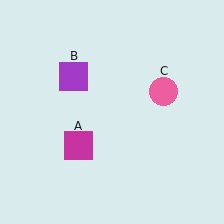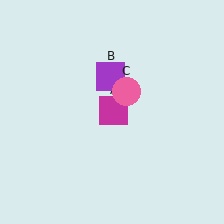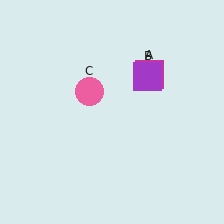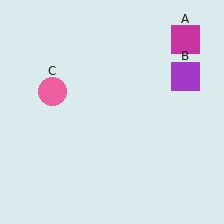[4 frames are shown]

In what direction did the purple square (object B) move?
The purple square (object B) moved right.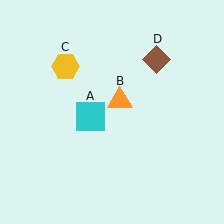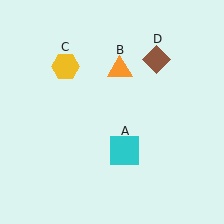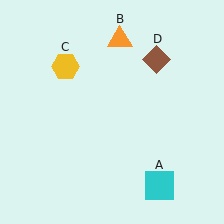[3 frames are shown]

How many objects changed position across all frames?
2 objects changed position: cyan square (object A), orange triangle (object B).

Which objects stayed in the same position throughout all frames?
Yellow hexagon (object C) and brown diamond (object D) remained stationary.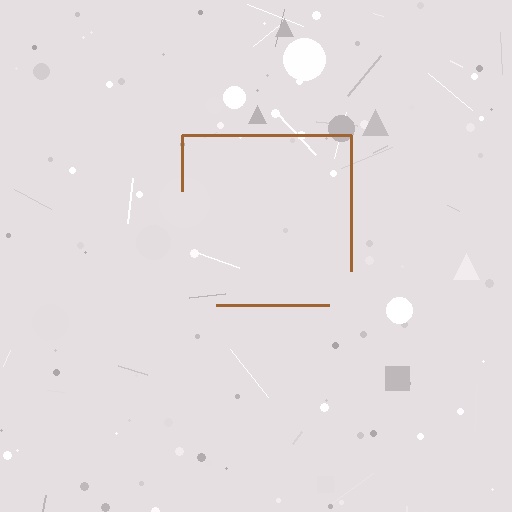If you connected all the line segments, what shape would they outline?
They would outline a square.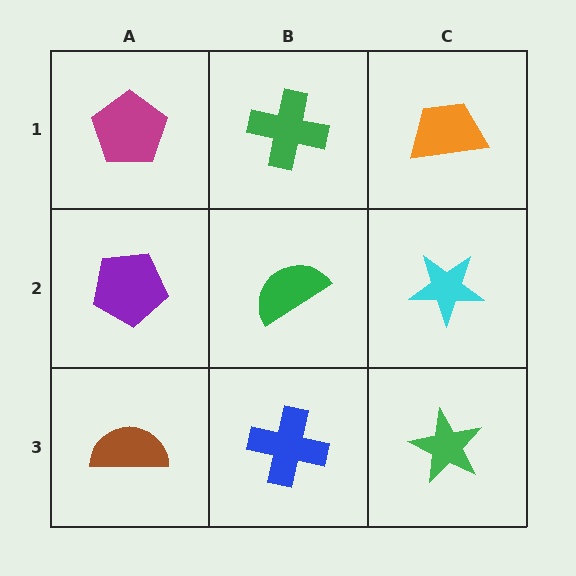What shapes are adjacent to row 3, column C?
A cyan star (row 2, column C), a blue cross (row 3, column B).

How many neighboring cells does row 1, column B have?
3.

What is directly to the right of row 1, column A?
A green cross.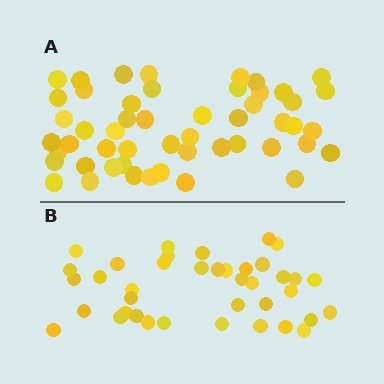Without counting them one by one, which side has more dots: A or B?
Region A (the top region) has more dots.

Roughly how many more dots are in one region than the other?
Region A has roughly 12 or so more dots than region B.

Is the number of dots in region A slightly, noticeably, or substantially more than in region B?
Region A has noticeably more, but not dramatically so. The ratio is roughly 1.3 to 1.